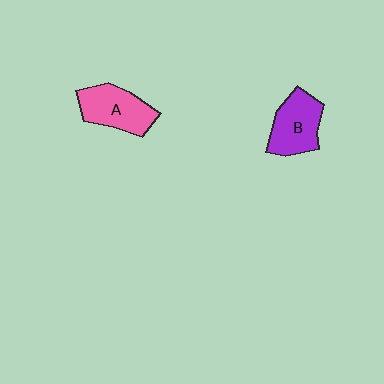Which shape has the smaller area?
Shape B (purple).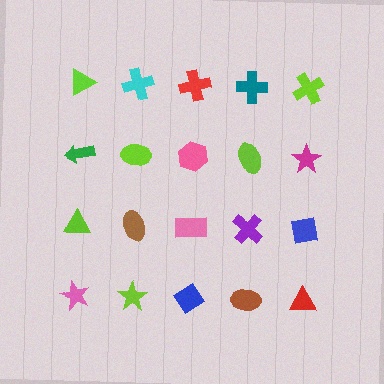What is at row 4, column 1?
A pink star.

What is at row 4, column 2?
A lime star.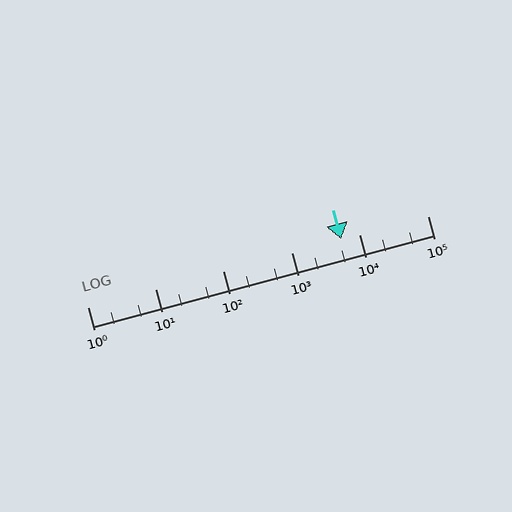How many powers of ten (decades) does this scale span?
The scale spans 5 decades, from 1 to 100000.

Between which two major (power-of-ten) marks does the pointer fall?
The pointer is between 1000 and 10000.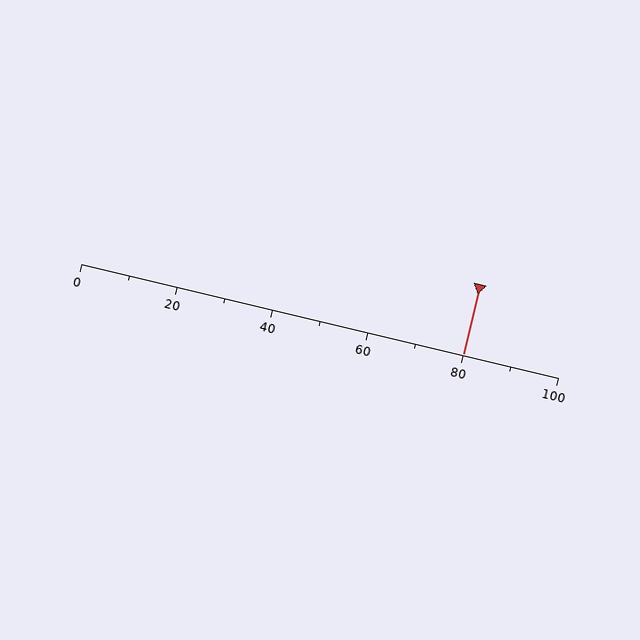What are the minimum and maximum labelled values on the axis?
The axis runs from 0 to 100.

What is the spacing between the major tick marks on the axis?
The major ticks are spaced 20 apart.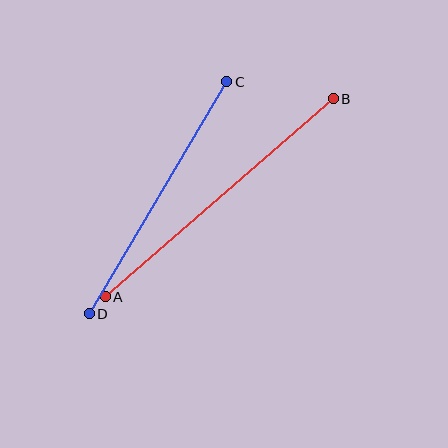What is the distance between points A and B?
The distance is approximately 302 pixels.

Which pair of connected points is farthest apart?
Points A and B are farthest apart.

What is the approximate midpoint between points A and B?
The midpoint is at approximately (219, 198) pixels.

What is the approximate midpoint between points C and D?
The midpoint is at approximately (158, 198) pixels.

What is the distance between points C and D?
The distance is approximately 270 pixels.